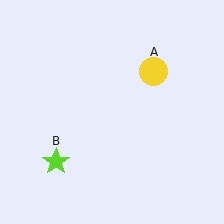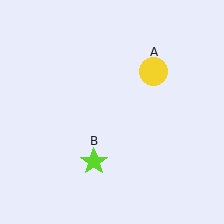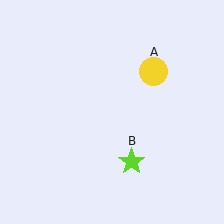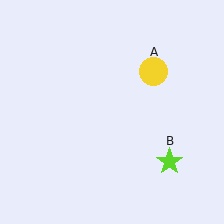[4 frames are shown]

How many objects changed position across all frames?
1 object changed position: lime star (object B).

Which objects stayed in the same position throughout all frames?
Yellow circle (object A) remained stationary.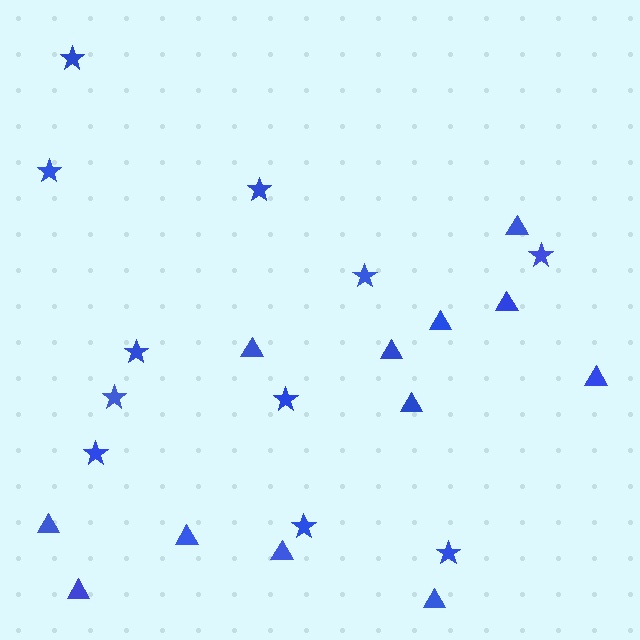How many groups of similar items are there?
There are 2 groups: one group of triangles (12) and one group of stars (11).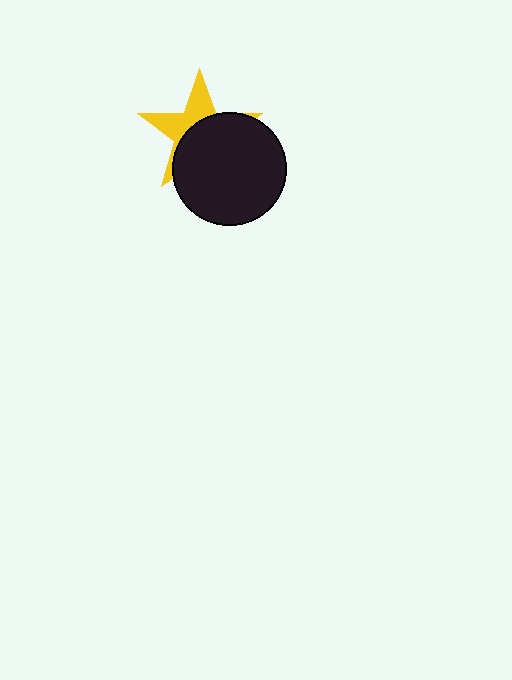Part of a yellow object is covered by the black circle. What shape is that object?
It is a star.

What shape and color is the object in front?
The object in front is a black circle.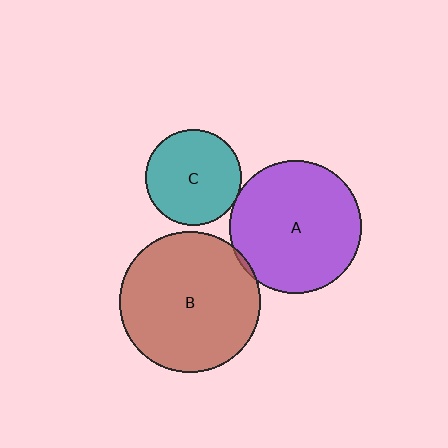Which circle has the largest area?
Circle B (brown).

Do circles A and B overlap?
Yes.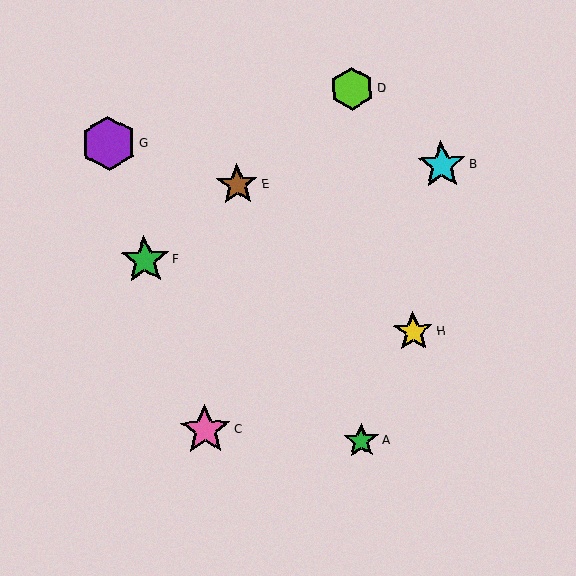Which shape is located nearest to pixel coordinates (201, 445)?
The pink star (labeled C) at (205, 430) is nearest to that location.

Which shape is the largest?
The purple hexagon (labeled G) is the largest.